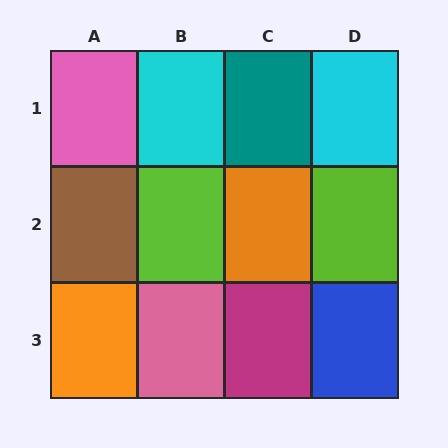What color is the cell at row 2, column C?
Orange.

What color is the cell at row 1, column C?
Teal.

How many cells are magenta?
1 cell is magenta.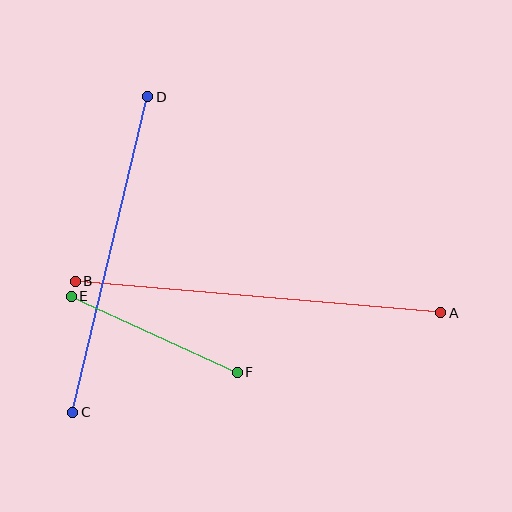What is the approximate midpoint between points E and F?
The midpoint is at approximately (154, 334) pixels.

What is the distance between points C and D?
The distance is approximately 324 pixels.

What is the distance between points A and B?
The distance is approximately 367 pixels.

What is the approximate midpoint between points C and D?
The midpoint is at approximately (110, 254) pixels.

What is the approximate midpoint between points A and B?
The midpoint is at approximately (258, 297) pixels.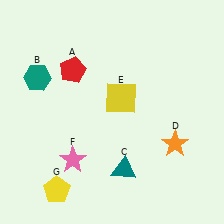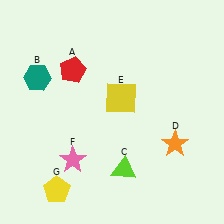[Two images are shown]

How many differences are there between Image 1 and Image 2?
There is 1 difference between the two images.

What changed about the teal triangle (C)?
In Image 1, C is teal. In Image 2, it changed to lime.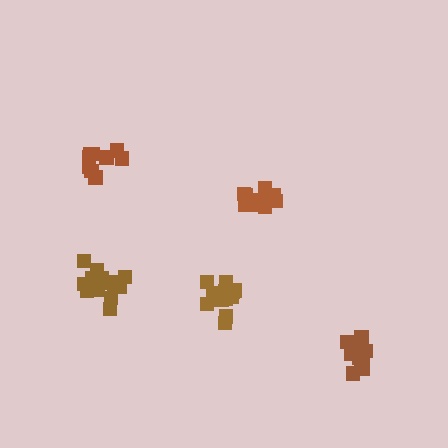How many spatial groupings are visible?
There are 5 spatial groupings.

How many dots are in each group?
Group 1: 10 dots, Group 2: 15 dots, Group 3: 15 dots, Group 4: 11 dots, Group 5: 16 dots (67 total).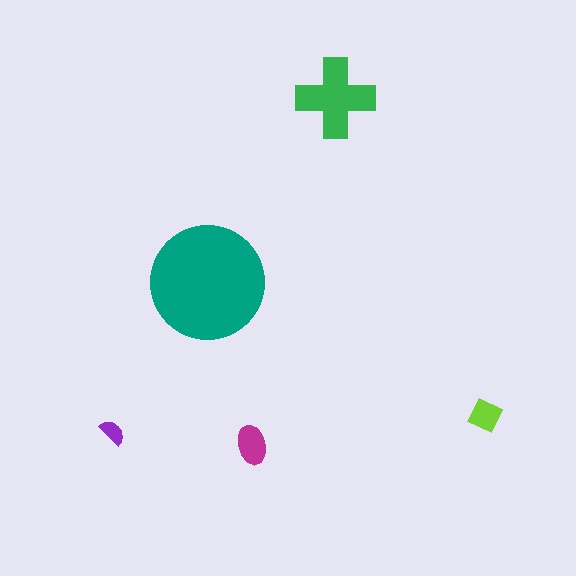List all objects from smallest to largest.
The purple semicircle, the lime diamond, the magenta ellipse, the green cross, the teal circle.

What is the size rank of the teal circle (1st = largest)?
1st.